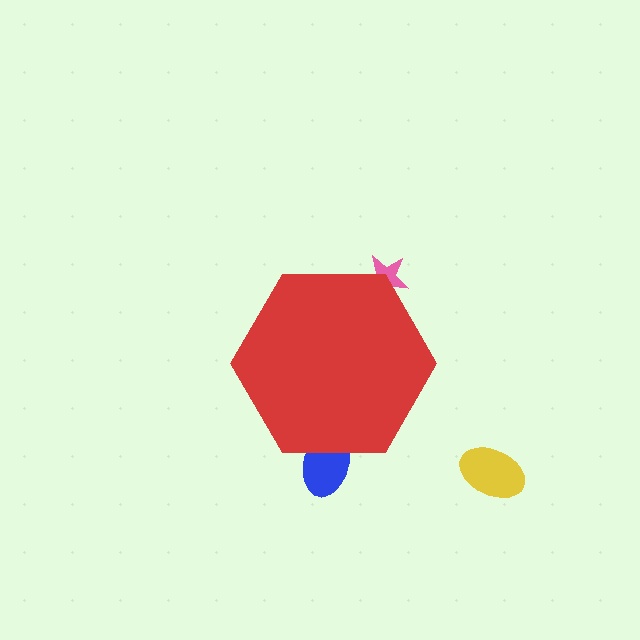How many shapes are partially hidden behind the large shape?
2 shapes are partially hidden.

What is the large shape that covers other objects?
A red hexagon.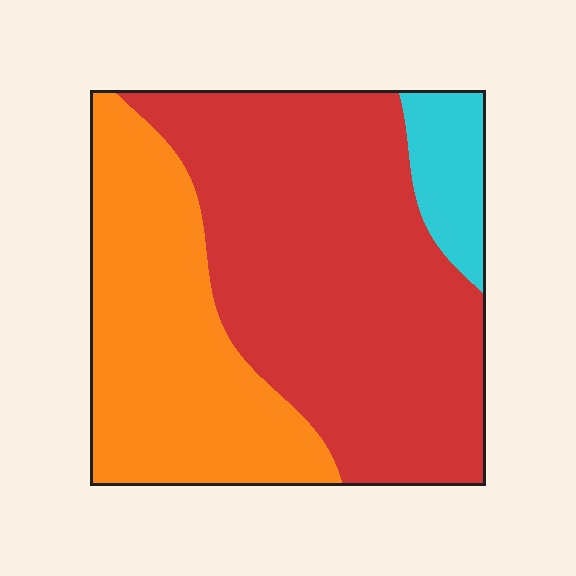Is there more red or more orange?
Red.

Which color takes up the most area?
Red, at roughly 55%.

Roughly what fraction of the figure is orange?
Orange covers 35% of the figure.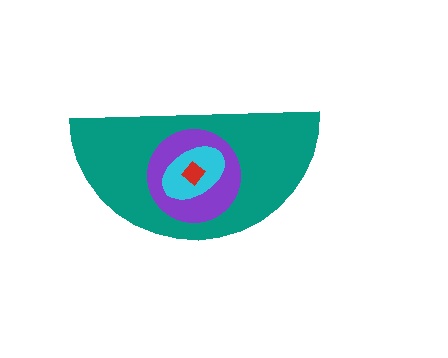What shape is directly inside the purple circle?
The cyan ellipse.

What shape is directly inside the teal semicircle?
The purple circle.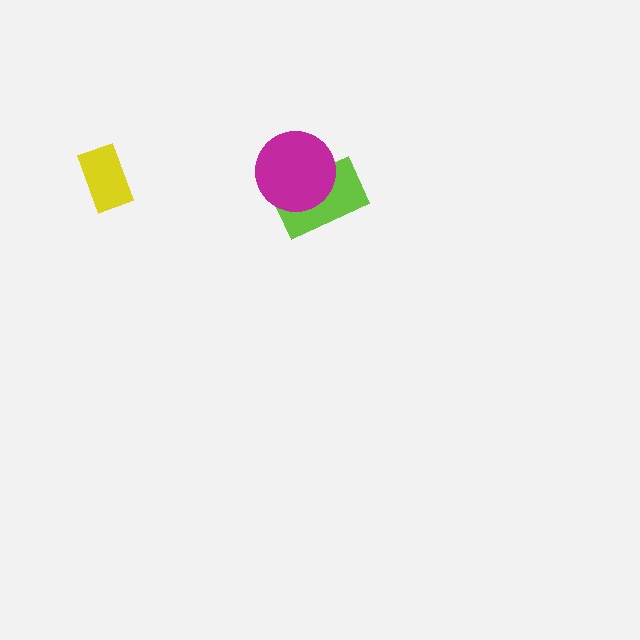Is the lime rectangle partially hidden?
Yes, it is partially covered by another shape.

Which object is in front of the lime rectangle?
The magenta circle is in front of the lime rectangle.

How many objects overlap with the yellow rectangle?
0 objects overlap with the yellow rectangle.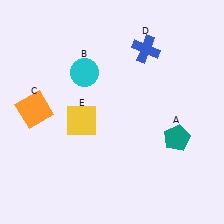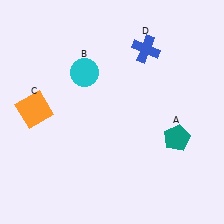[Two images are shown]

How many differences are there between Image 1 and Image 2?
There is 1 difference between the two images.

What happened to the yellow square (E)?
The yellow square (E) was removed in Image 2. It was in the bottom-left area of Image 1.